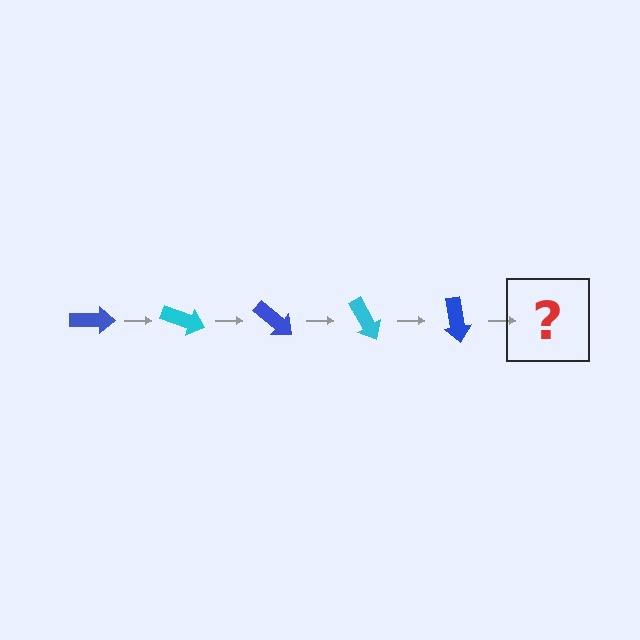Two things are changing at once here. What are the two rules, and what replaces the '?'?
The two rules are that it rotates 20 degrees each step and the color cycles through blue and cyan. The '?' should be a cyan arrow, rotated 100 degrees from the start.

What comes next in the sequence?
The next element should be a cyan arrow, rotated 100 degrees from the start.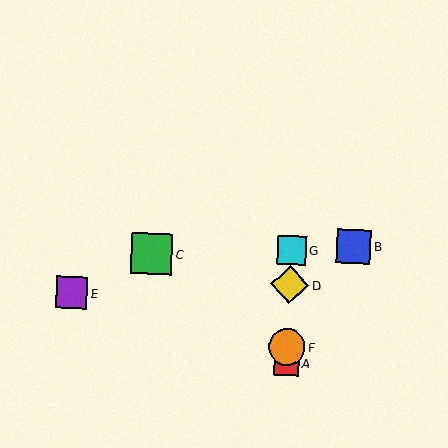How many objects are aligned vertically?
4 objects (A, D, F, G) are aligned vertically.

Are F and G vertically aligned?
Yes, both are at x≈287.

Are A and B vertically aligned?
No, A is at x≈286 and B is at x≈353.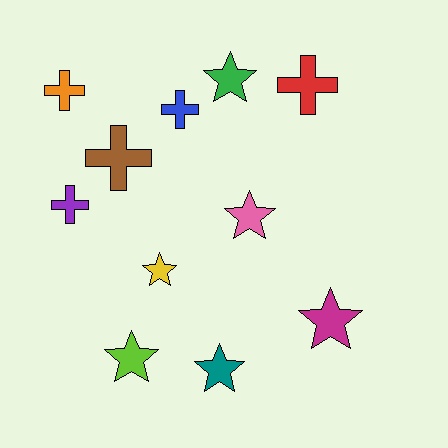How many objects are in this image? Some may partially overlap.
There are 11 objects.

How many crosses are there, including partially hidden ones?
There are 5 crosses.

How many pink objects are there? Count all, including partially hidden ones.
There is 1 pink object.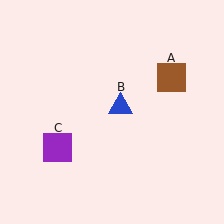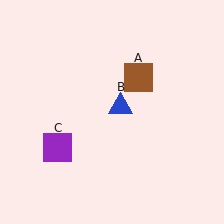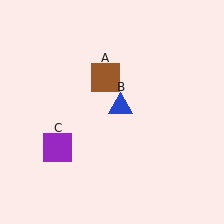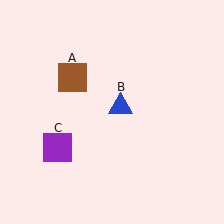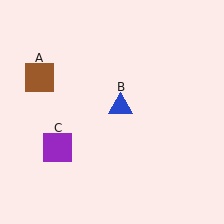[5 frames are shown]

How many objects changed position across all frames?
1 object changed position: brown square (object A).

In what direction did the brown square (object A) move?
The brown square (object A) moved left.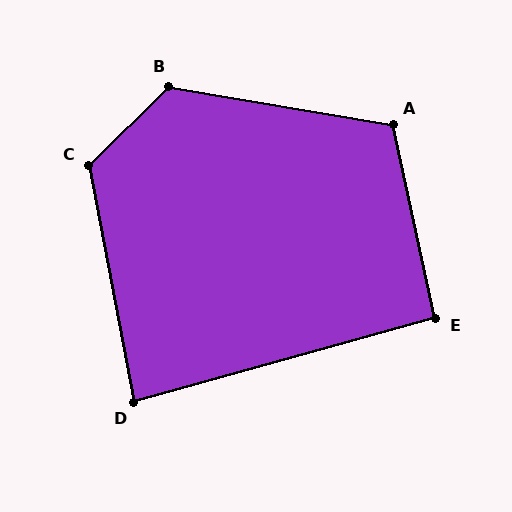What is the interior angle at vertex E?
Approximately 93 degrees (approximately right).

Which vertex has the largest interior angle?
B, at approximately 126 degrees.